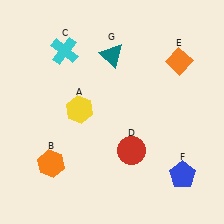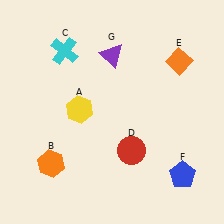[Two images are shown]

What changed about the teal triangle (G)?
In Image 1, G is teal. In Image 2, it changed to purple.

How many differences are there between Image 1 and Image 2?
There is 1 difference between the two images.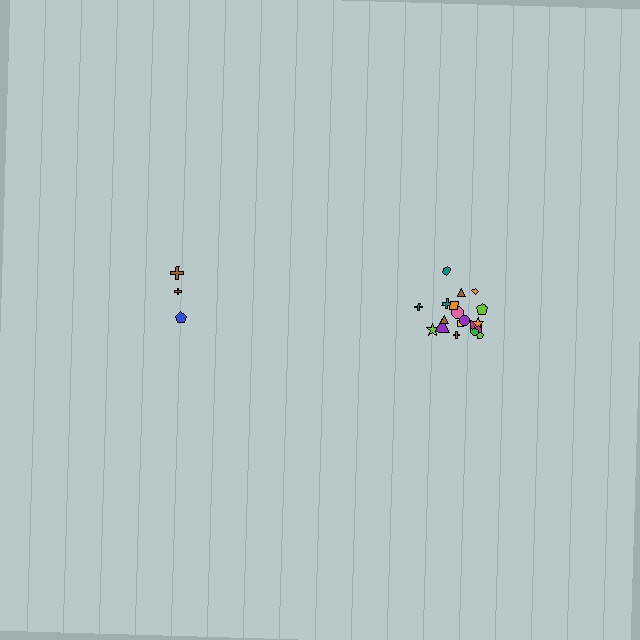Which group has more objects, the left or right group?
The right group.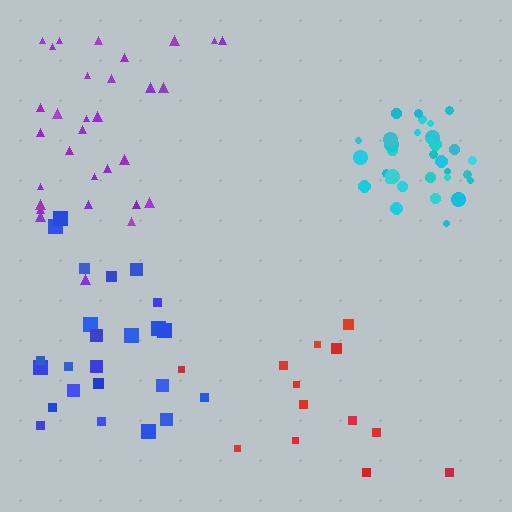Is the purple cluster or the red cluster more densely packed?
Purple.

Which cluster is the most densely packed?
Cyan.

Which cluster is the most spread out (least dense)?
Red.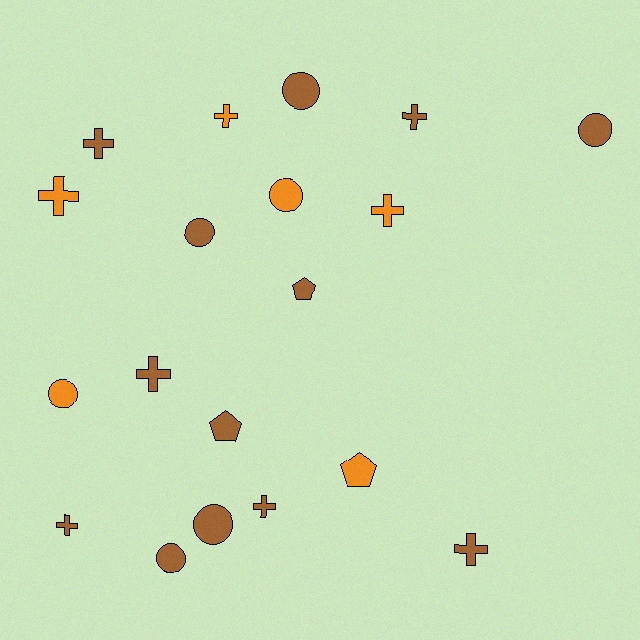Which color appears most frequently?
Brown, with 13 objects.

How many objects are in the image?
There are 19 objects.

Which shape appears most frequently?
Cross, with 9 objects.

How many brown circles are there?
There are 5 brown circles.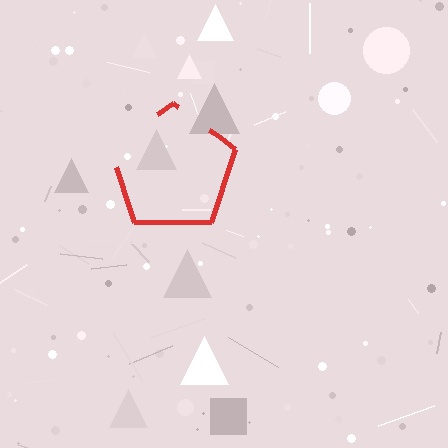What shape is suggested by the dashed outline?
The dashed outline suggests a pentagon.